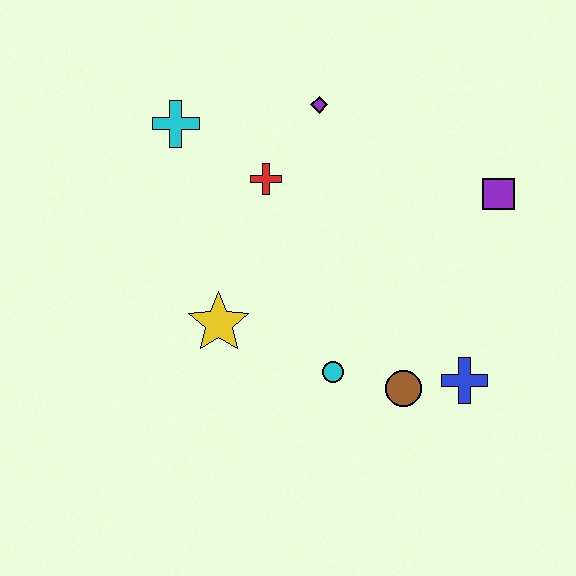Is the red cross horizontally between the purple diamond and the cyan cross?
Yes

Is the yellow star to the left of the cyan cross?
No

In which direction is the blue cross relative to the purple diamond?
The blue cross is below the purple diamond.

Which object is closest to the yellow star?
The cyan circle is closest to the yellow star.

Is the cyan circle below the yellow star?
Yes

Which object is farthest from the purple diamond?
The blue cross is farthest from the purple diamond.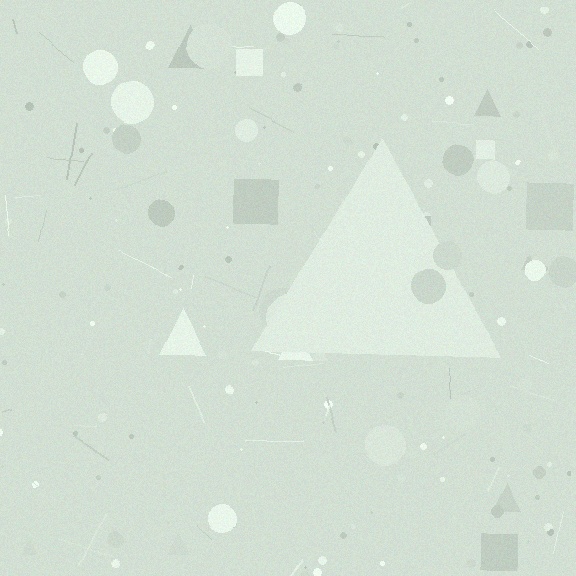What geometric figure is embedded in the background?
A triangle is embedded in the background.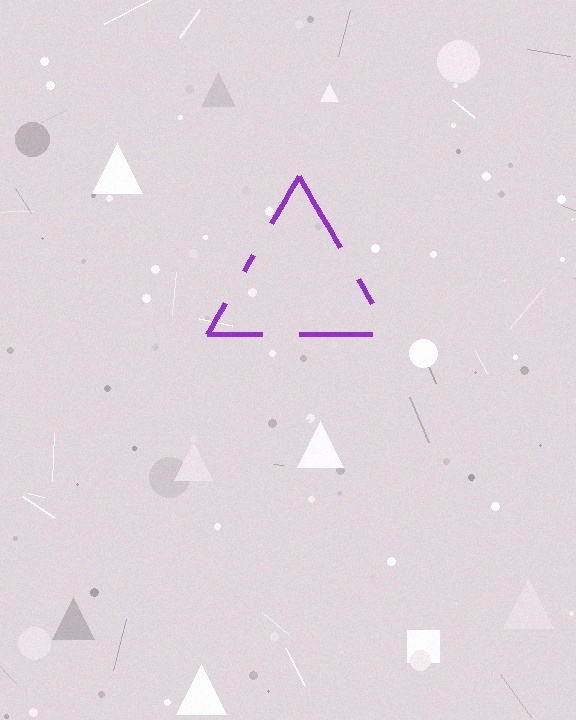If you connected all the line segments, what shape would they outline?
They would outline a triangle.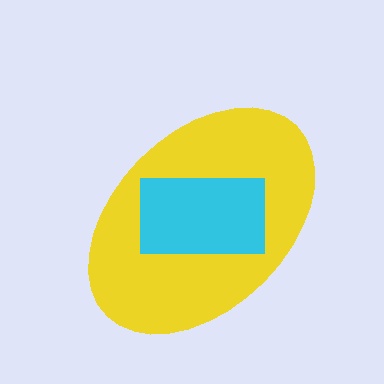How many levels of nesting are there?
2.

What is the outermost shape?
The yellow ellipse.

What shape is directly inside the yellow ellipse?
The cyan rectangle.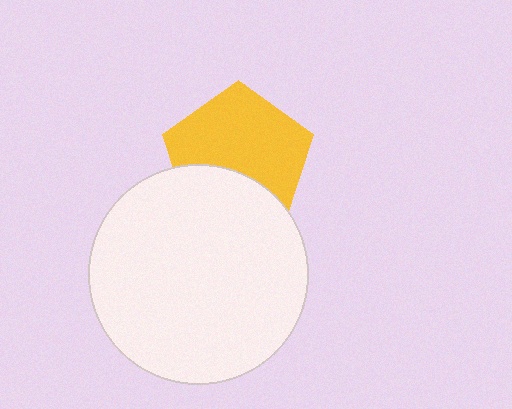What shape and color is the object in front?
The object in front is a white circle.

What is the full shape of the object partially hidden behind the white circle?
The partially hidden object is a yellow pentagon.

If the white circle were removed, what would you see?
You would see the complete yellow pentagon.